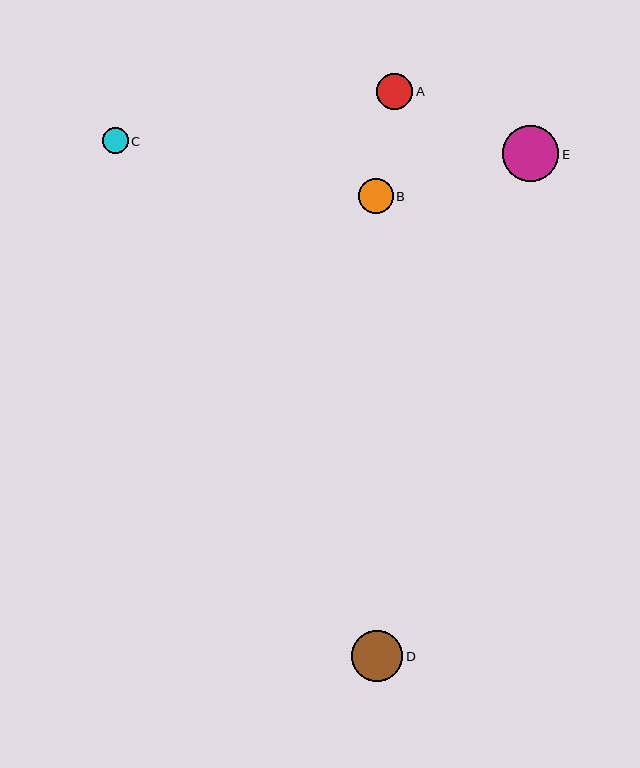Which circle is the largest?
Circle E is the largest with a size of approximately 57 pixels.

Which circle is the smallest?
Circle C is the smallest with a size of approximately 26 pixels.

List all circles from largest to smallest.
From largest to smallest: E, D, A, B, C.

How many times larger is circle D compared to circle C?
Circle D is approximately 2.0 times the size of circle C.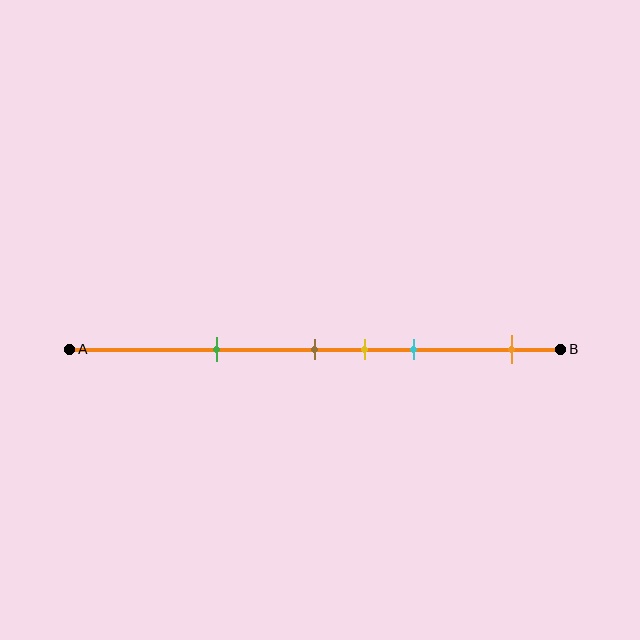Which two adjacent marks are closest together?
The brown and yellow marks are the closest adjacent pair.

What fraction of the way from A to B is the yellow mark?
The yellow mark is approximately 60% (0.6) of the way from A to B.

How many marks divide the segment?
There are 5 marks dividing the segment.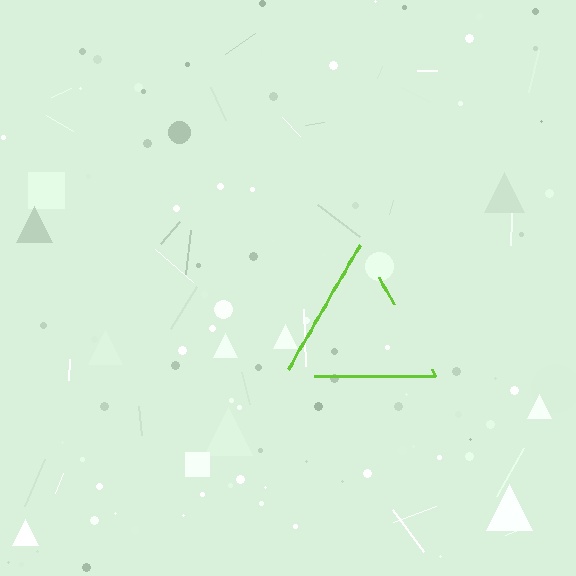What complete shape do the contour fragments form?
The contour fragments form a triangle.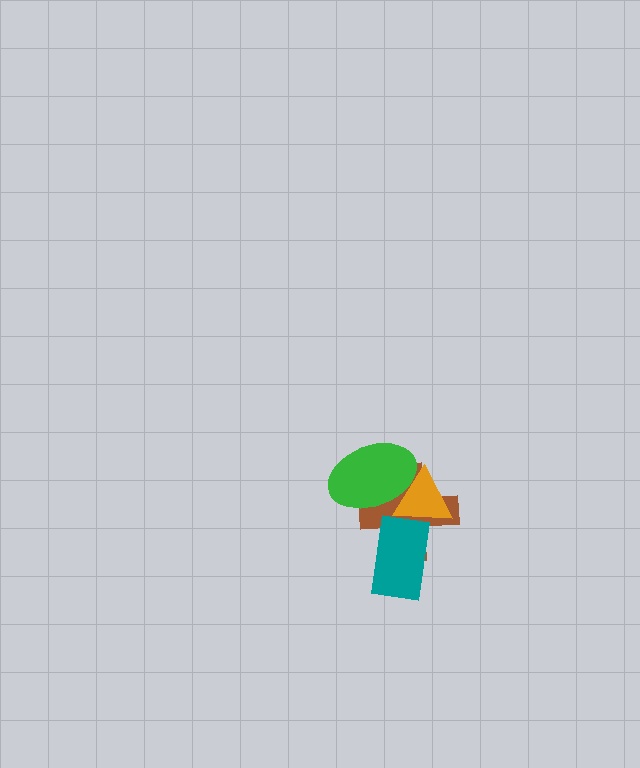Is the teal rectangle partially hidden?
Yes, it is partially covered by another shape.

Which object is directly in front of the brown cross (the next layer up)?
The teal rectangle is directly in front of the brown cross.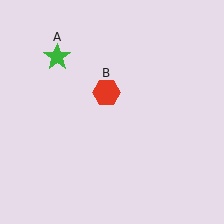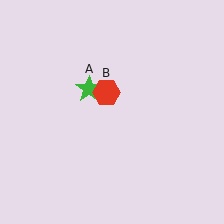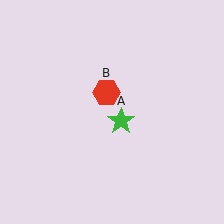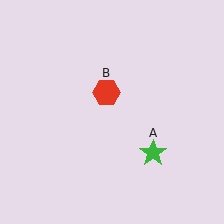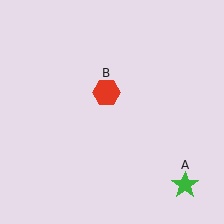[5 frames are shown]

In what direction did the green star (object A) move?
The green star (object A) moved down and to the right.